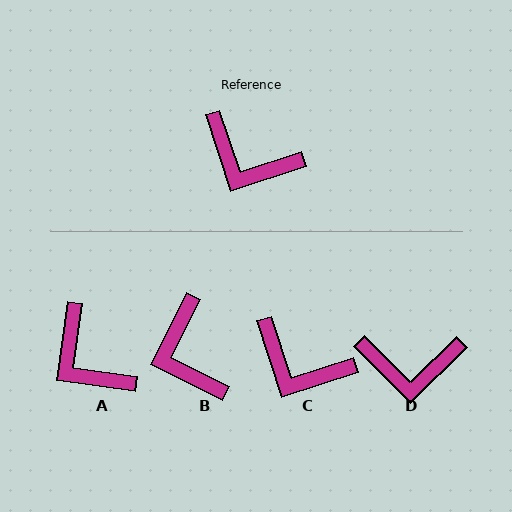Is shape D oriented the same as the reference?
No, it is off by about 26 degrees.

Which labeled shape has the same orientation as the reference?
C.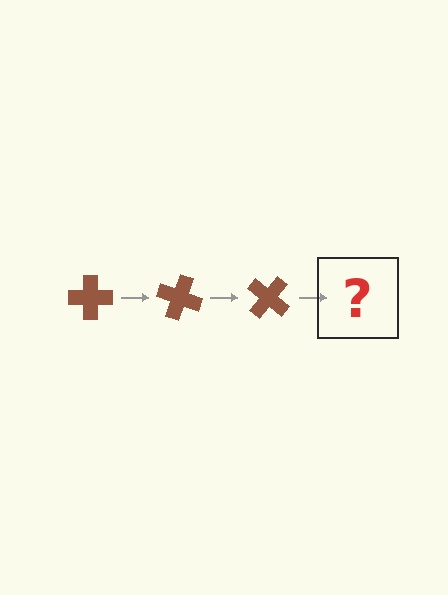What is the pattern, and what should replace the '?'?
The pattern is that the cross rotates 20 degrees each step. The '?' should be a brown cross rotated 60 degrees.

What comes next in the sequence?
The next element should be a brown cross rotated 60 degrees.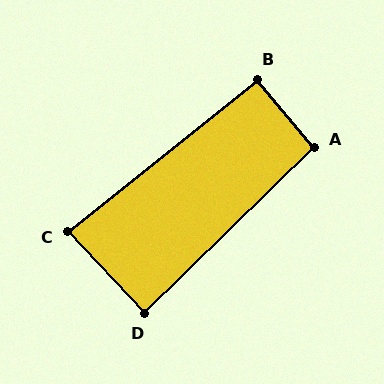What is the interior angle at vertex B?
Approximately 91 degrees (approximately right).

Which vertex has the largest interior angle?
A, at approximately 94 degrees.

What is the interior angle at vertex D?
Approximately 89 degrees (approximately right).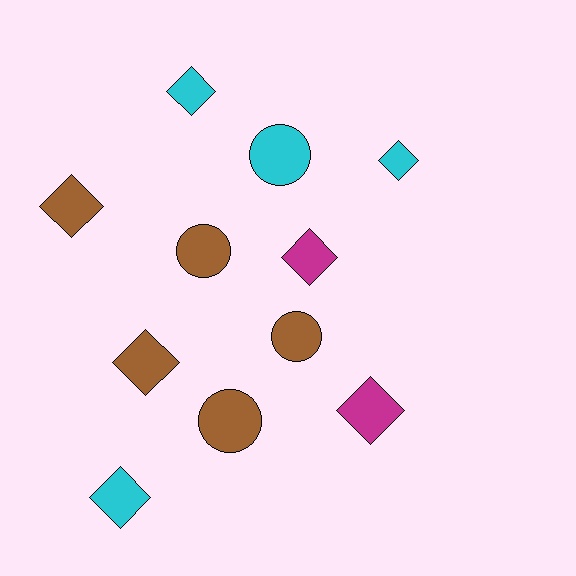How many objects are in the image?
There are 11 objects.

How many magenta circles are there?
There are no magenta circles.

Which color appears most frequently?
Brown, with 5 objects.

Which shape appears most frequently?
Diamond, with 7 objects.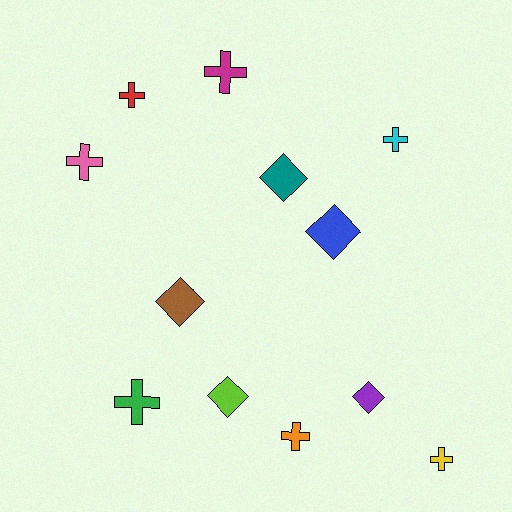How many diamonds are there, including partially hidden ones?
There are 5 diamonds.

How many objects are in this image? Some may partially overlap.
There are 12 objects.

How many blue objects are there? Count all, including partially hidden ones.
There is 1 blue object.